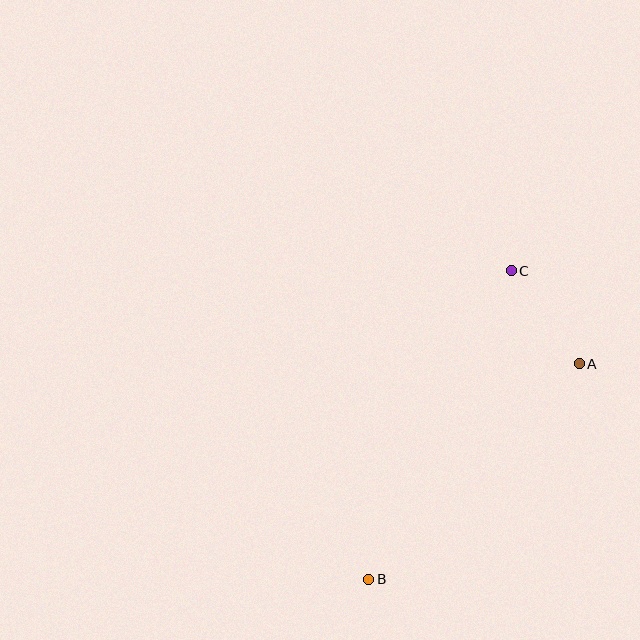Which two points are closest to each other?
Points A and C are closest to each other.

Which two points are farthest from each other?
Points B and C are farthest from each other.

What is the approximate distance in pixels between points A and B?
The distance between A and B is approximately 301 pixels.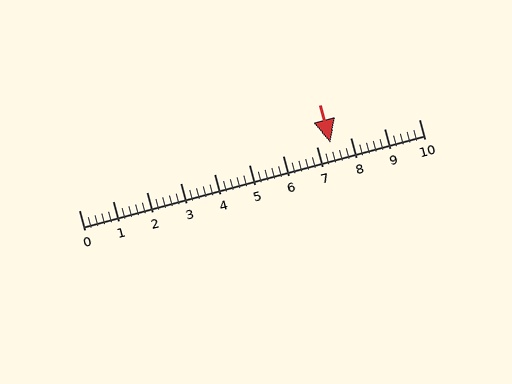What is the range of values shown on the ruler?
The ruler shows values from 0 to 10.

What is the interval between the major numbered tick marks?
The major tick marks are spaced 1 units apart.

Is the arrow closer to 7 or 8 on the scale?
The arrow is closer to 7.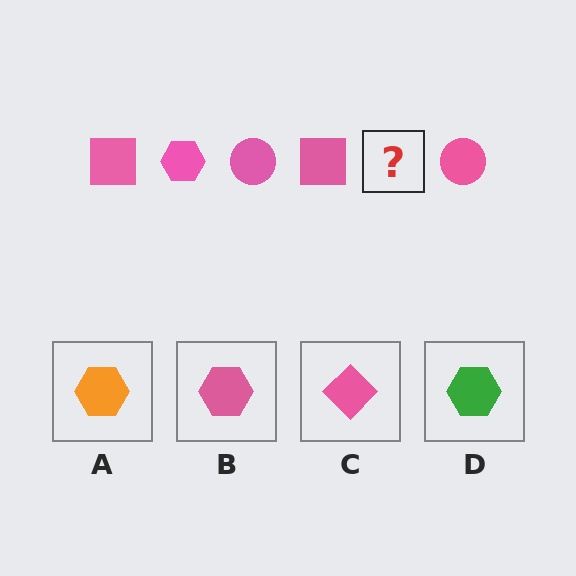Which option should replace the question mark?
Option B.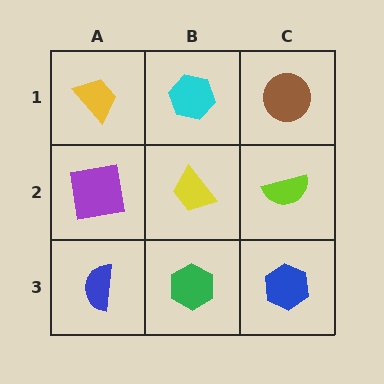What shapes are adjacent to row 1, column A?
A purple square (row 2, column A), a cyan hexagon (row 1, column B).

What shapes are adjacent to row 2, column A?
A yellow trapezoid (row 1, column A), a blue semicircle (row 3, column A), a yellow trapezoid (row 2, column B).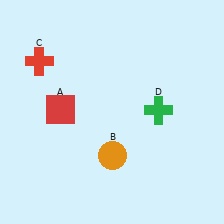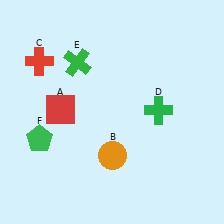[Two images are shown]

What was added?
A green cross (E), a green pentagon (F) were added in Image 2.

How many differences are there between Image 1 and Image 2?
There are 2 differences between the two images.